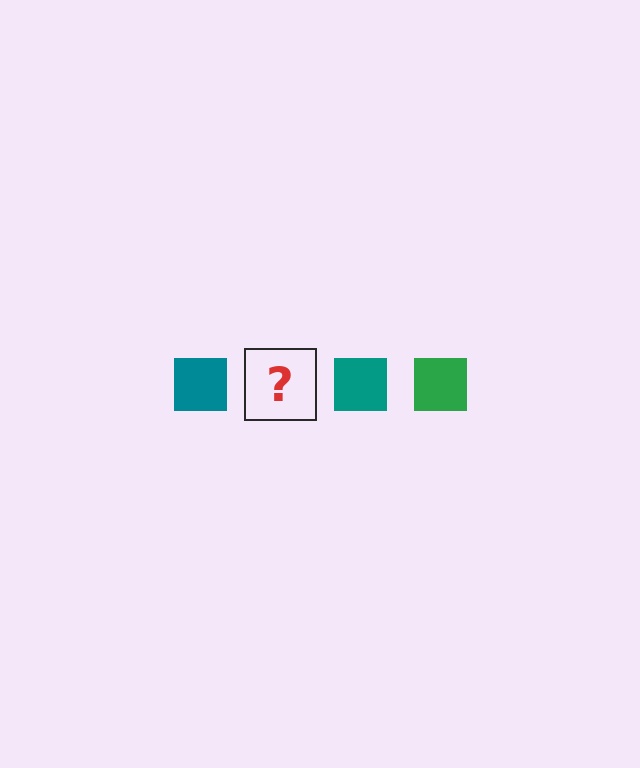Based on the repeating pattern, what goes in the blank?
The blank should be a green square.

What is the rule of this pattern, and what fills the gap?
The rule is that the pattern cycles through teal, green squares. The gap should be filled with a green square.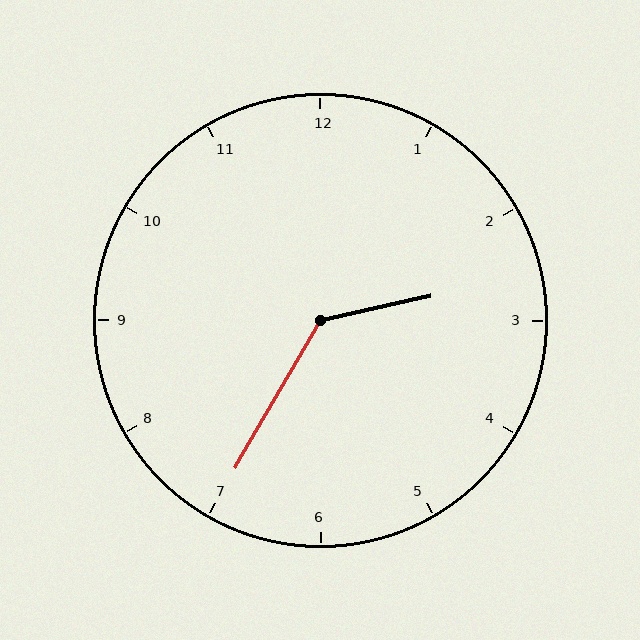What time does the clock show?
2:35.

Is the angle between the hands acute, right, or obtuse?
It is obtuse.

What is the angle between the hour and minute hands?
Approximately 132 degrees.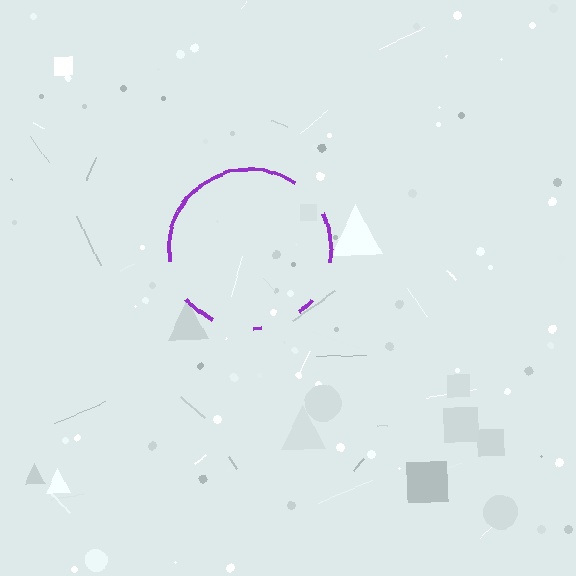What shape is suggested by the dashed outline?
The dashed outline suggests a circle.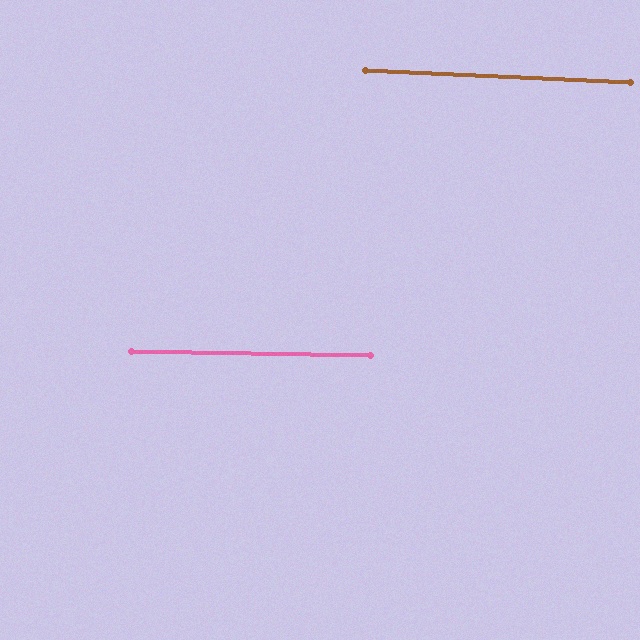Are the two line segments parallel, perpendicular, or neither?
Parallel — their directions differ by only 1.8°.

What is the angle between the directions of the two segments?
Approximately 2 degrees.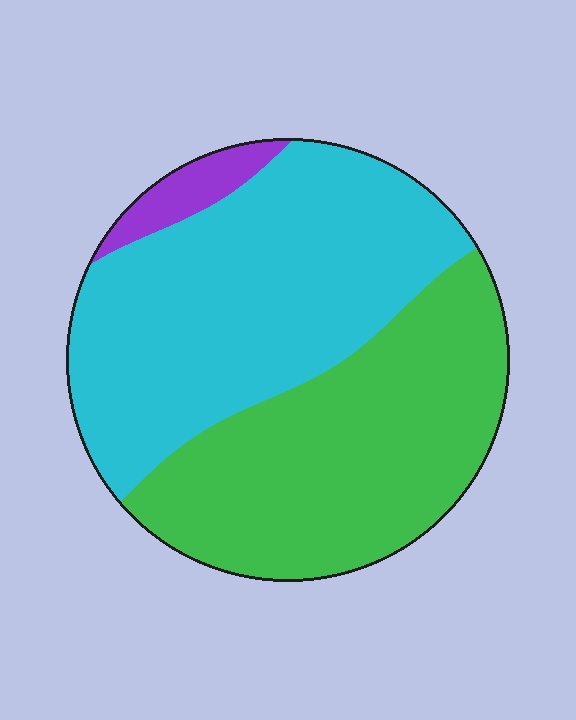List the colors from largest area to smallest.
From largest to smallest: cyan, green, purple.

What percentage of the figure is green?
Green covers roughly 45% of the figure.